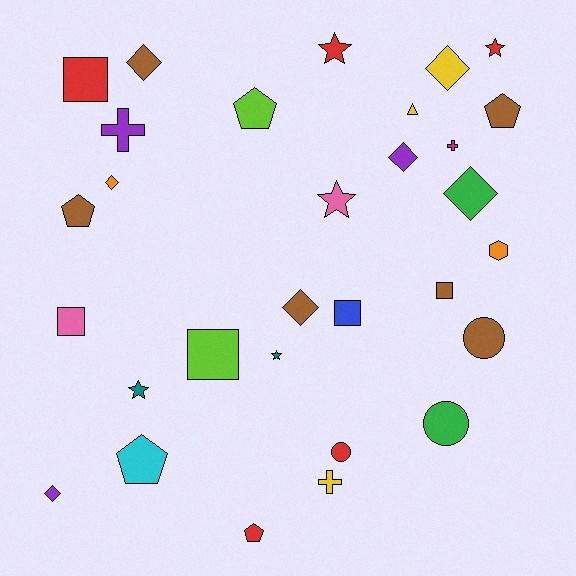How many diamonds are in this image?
There are 7 diamonds.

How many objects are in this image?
There are 30 objects.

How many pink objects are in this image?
There are 2 pink objects.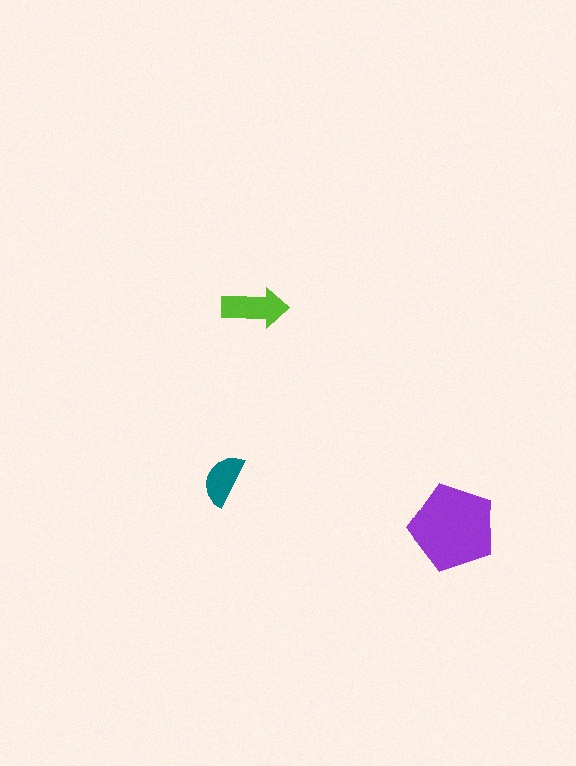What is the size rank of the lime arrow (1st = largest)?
2nd.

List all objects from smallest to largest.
The teal semicircle, the lime arrow, the purple pentagon.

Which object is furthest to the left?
The teal semicircle is leftmost.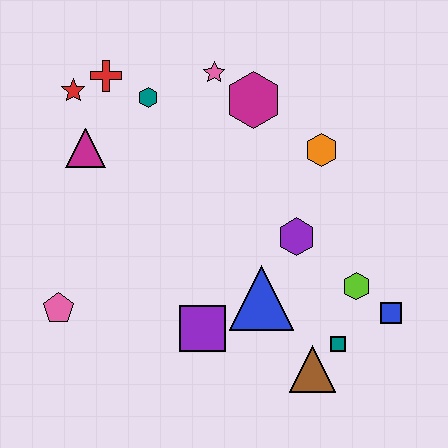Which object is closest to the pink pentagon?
The purple square is closest to the pink pentagon.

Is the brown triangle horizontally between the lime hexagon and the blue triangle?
Yes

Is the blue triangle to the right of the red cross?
Yes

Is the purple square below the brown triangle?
No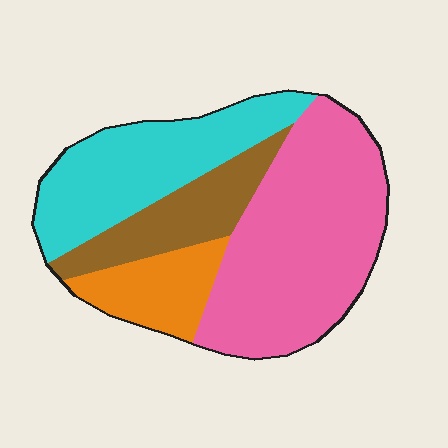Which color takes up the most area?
Pink, at roughly 45%.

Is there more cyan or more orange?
Cyan.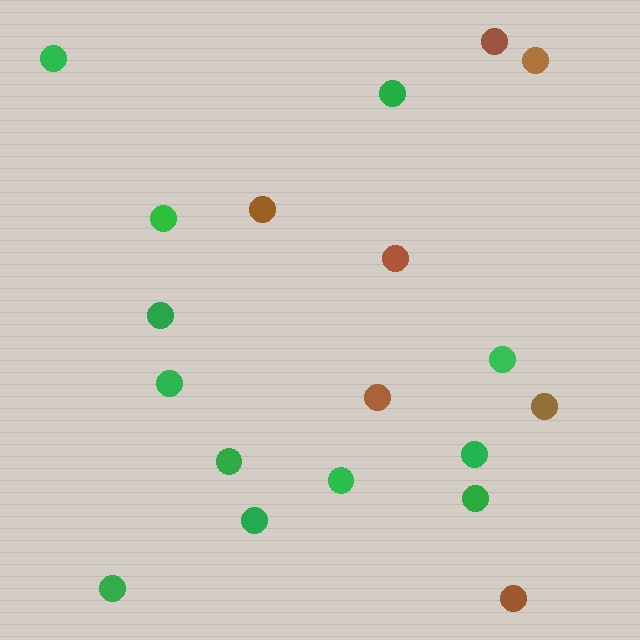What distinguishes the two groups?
There are 2 groups: one group of green circles (12) and one group of brown circles (7).